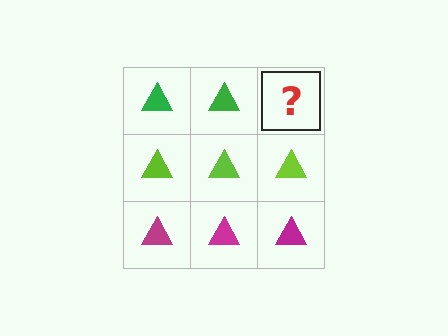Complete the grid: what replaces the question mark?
The question mark should be replaced with a green triangle.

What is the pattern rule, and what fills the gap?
The rule is that each row has a consistent color. The gap should be filled with a green triangle.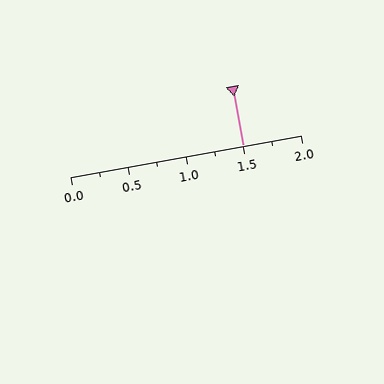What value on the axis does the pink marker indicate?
The marker indicates approximately 1.5.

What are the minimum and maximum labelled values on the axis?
The axis runs from 0.0 to 2.0.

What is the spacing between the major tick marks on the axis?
The major ticks are spaced 0.5 apart.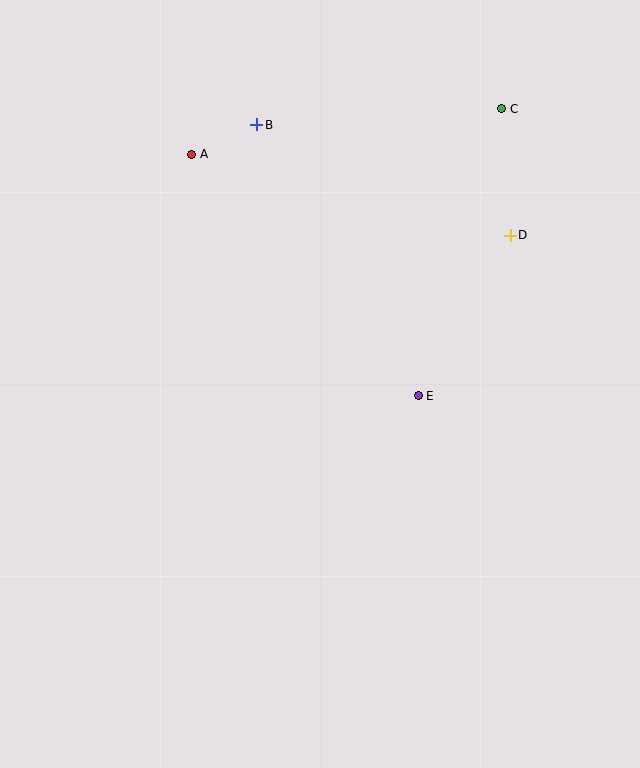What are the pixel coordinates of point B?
Point B is at (257, 125).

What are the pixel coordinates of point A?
Point A is at (192, 154).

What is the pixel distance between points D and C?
The distance between D and C is 127 pixels.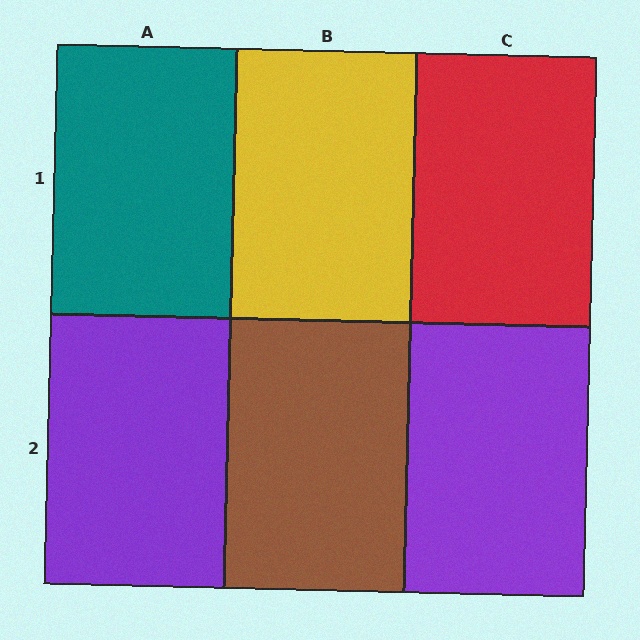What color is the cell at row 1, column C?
Red.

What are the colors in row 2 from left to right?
Purple, brown, purple.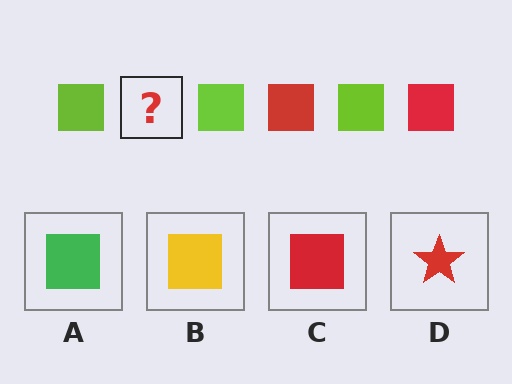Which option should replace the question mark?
Option C.